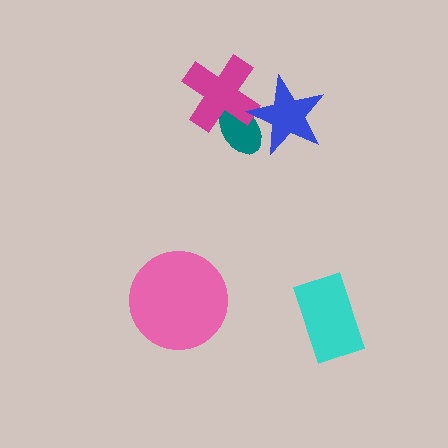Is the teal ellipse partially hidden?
Yes, it is partially covered by another shape.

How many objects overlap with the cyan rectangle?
0 objects overlap with the cyan rectangle.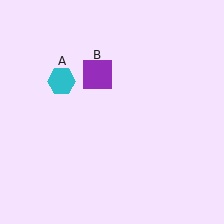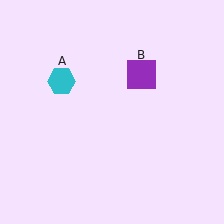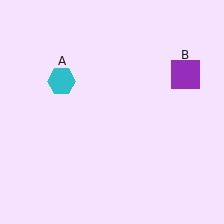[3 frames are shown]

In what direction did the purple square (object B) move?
The purple square (object B) moved right.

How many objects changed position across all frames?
1 object changed position: purple square (object B).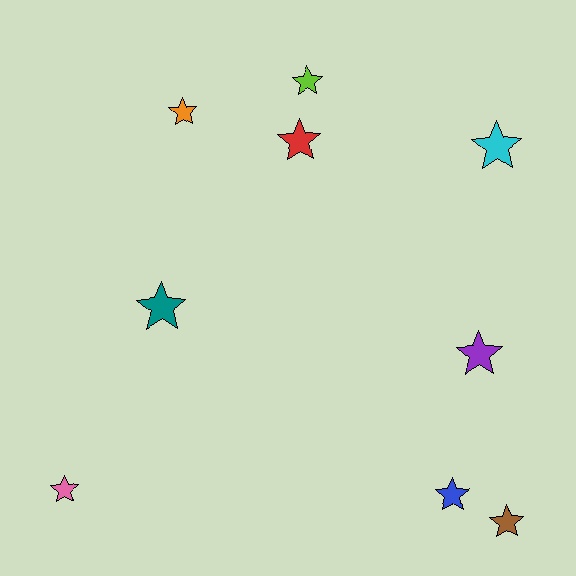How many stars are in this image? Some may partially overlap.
There are 9 stars.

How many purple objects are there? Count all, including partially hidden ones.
There is 1 purple object.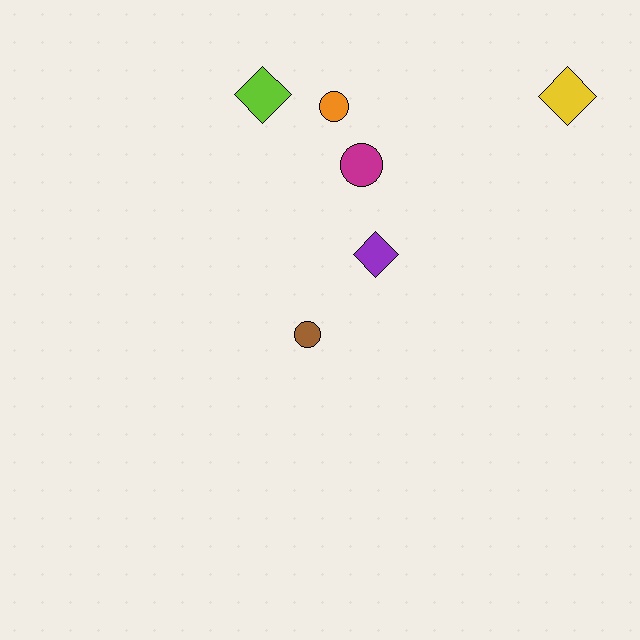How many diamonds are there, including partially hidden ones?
There are 3 diamonds.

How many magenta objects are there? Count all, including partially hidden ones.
There is 1 magenta object.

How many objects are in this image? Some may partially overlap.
There are 6 objects.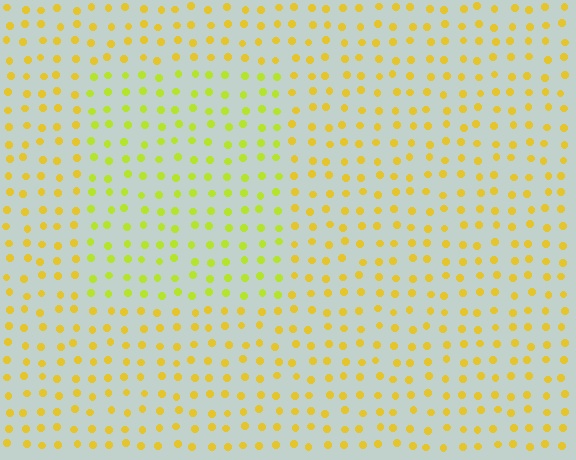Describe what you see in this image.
The image is filled with small yellow elements in a uniform arrangement. A rectangle-shaped region is visible where the elements are tinted to a slightly different hue, forming a subtle color boundary.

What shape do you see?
I see a rectangle.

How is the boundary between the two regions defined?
The boundary is defined purely by a slight shift in hue (about 26 degrees). Spacing, size, and orientation are identical on both sides.